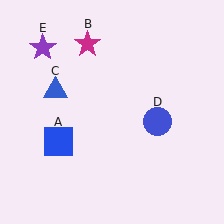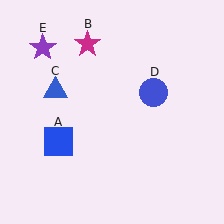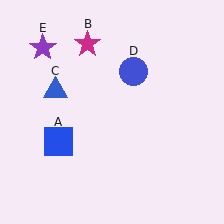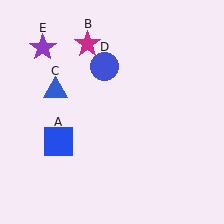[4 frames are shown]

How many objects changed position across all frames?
1 object changed position: blue circle (object D).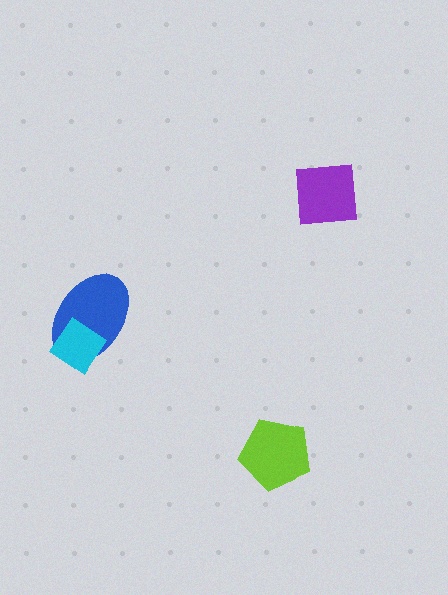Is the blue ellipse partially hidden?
Yes, it is partially covered by another shape.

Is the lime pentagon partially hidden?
No, no other shape covers it.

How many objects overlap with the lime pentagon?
0 objects overlap with the lime pentagon.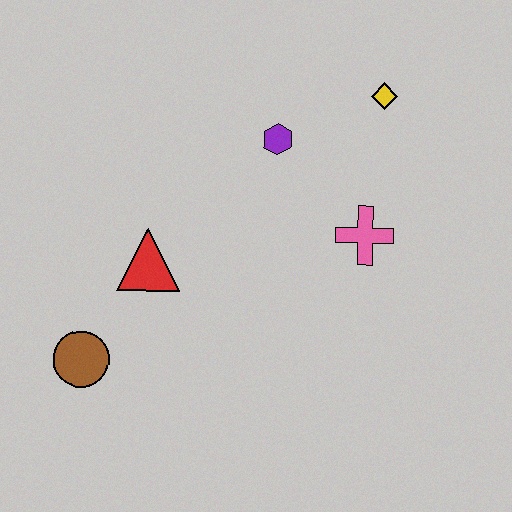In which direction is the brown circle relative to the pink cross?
The brown circle is to the left of the pink cross.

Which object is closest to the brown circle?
The red triangle is closest to the brown circle.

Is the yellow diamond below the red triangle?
No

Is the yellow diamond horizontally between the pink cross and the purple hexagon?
No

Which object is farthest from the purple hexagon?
The brown circle is farthest from the purple hexagon.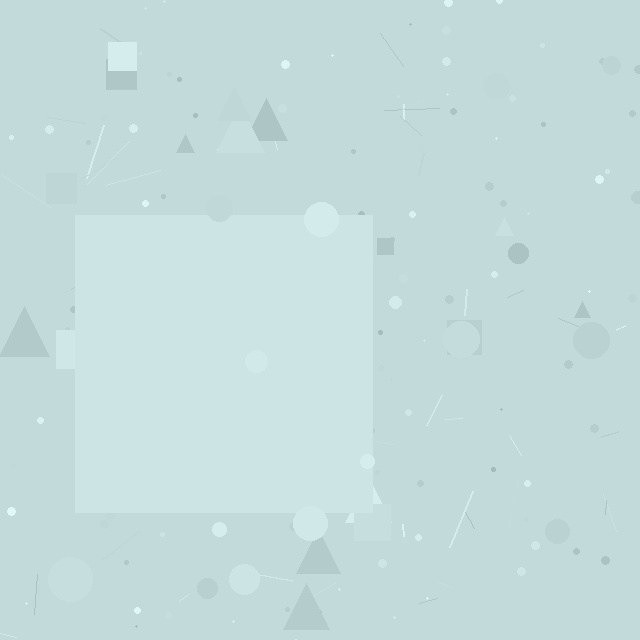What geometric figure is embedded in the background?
A square is embedded in the background.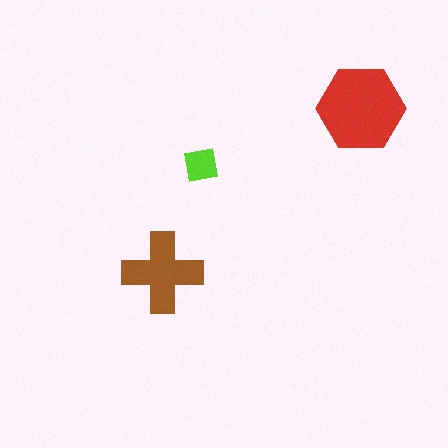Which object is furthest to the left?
The brown cross is leftmost.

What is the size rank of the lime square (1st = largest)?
3rd.